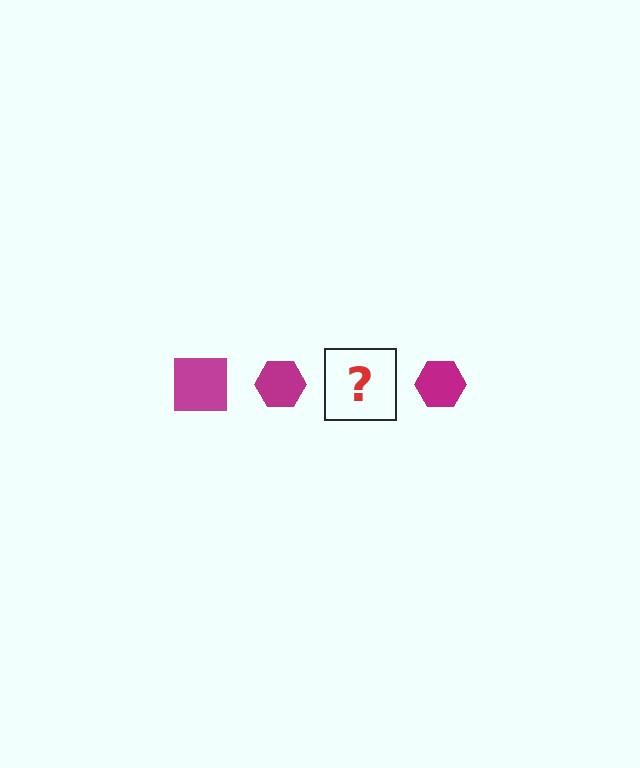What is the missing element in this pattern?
The missing element is a magenta square.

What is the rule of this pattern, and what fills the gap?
The rule is that the pattern cycles through square, hexagon shapes in magenta. The gap should be filled with a magenta square.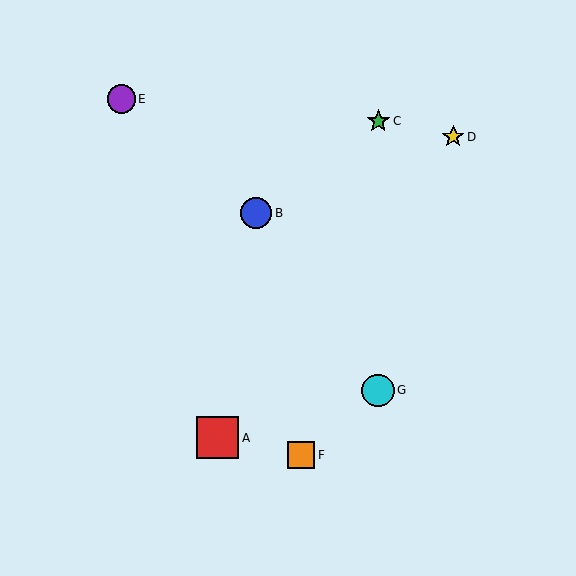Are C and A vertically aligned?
No, C is at x≈378 and A is at x≈217.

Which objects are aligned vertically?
Objects C, G are aligned vertically.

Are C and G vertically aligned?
Yes, both are at x≈378.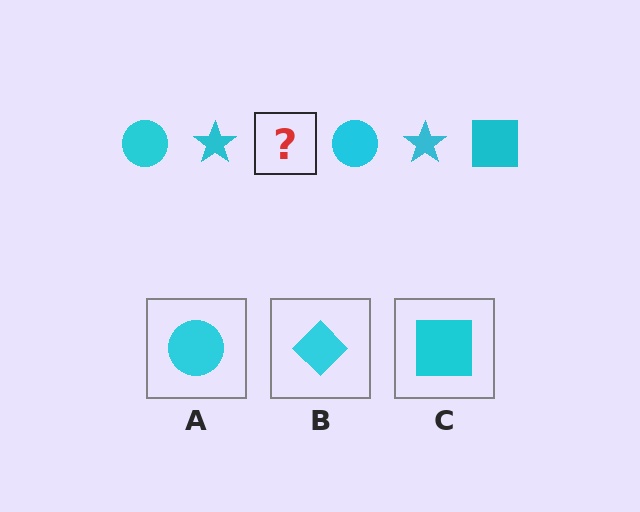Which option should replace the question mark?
Option C.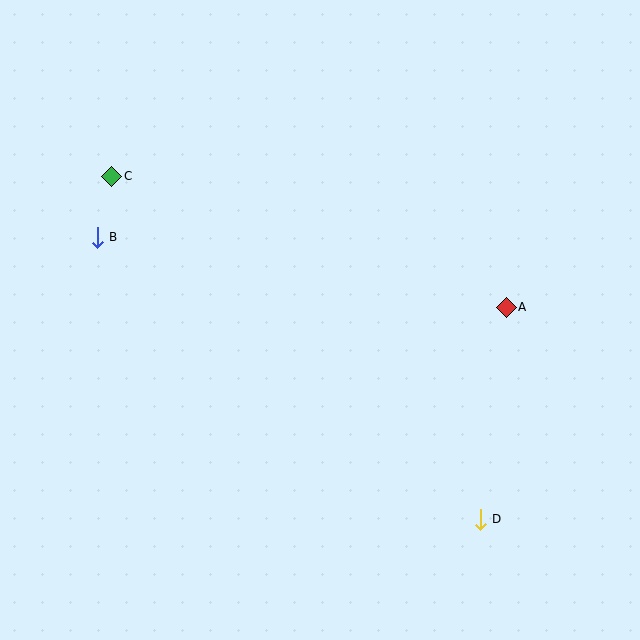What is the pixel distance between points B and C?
The distance between B and C is 63 pixels.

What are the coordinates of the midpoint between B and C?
The midpoint between B and C is at (104, 207).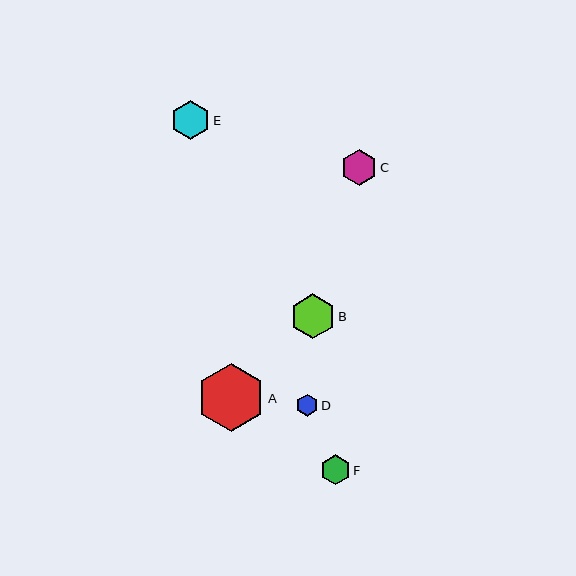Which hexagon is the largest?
Hexagon A is the largest with a size of approximately 68 pixels.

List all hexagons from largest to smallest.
From largest to smallest: A, B, E, C, F, D.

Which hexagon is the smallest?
Hexagon D is the smallest with a size of approximately 22 pixels.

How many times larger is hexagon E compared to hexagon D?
Hexagon E is approximately 1.7 times the size of hexagon D.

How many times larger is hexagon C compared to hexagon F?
Hexagon C is approximately 1.2 times the size of hexagon F.